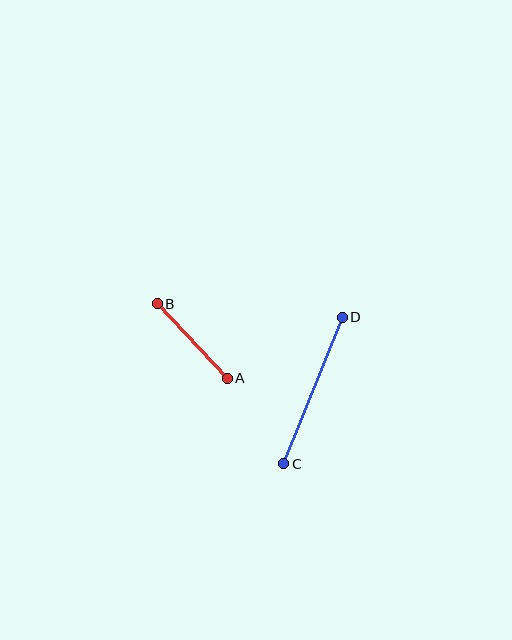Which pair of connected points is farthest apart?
Points C and D are farthest apart.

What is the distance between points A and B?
The distance is approximately 102 pixels.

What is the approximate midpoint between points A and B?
The midpoint is at approximately (192, 341) pixels.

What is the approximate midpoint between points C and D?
The midpoint is at approximately (313, 391) pixels.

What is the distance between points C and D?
The distance is approximately 158 pixels.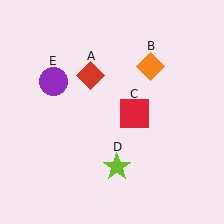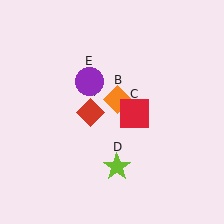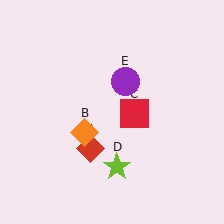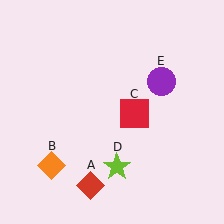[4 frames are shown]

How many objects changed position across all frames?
3 objects changed position: red diamond (object A), orange diamond (object B), purple circle (object E).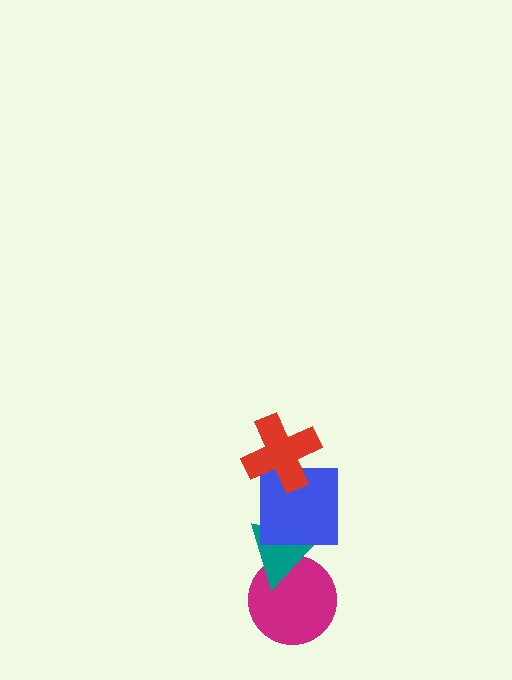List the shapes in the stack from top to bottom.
From top to bottom: the red cross, the blue square, the teal triangle, the magenta circle.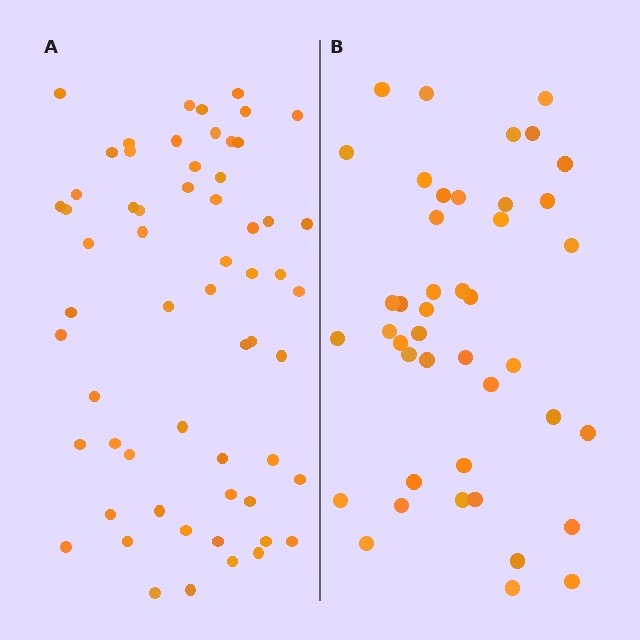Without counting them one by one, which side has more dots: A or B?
Region A (the left region) has more dots.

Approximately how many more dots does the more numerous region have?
Region A has approximately 15 more dots than region B.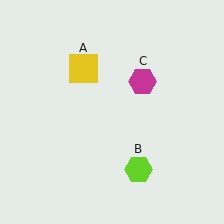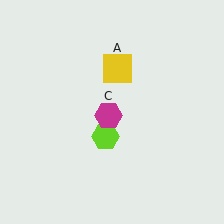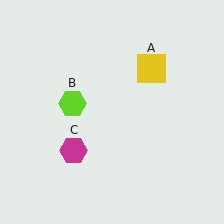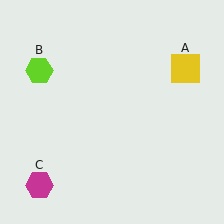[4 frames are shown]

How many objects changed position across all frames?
3 objects changed position: yellow square (object A), lime hexagon (object B), magenta hexagon (object C).